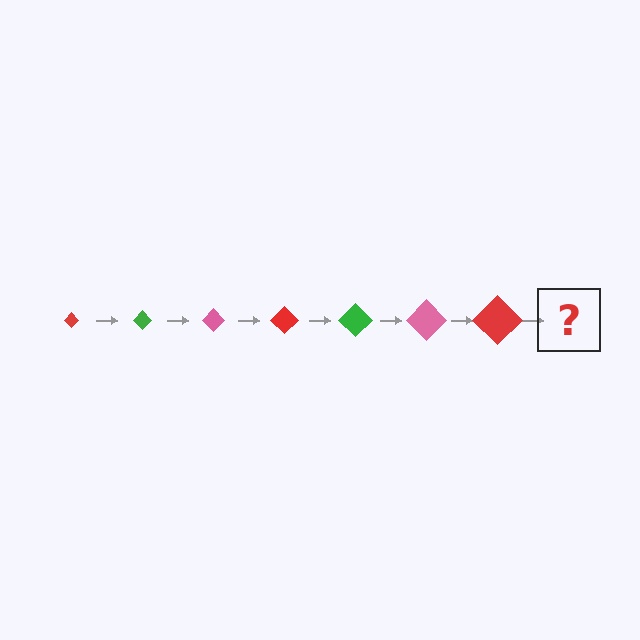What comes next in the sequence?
The next element should be a green diamond, larger than the previous one.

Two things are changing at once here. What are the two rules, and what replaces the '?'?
The two rules are that the diamond grows larger each step and the color cycles through red, green, and pink. The '?' should be a green diamond, larger than the previous one.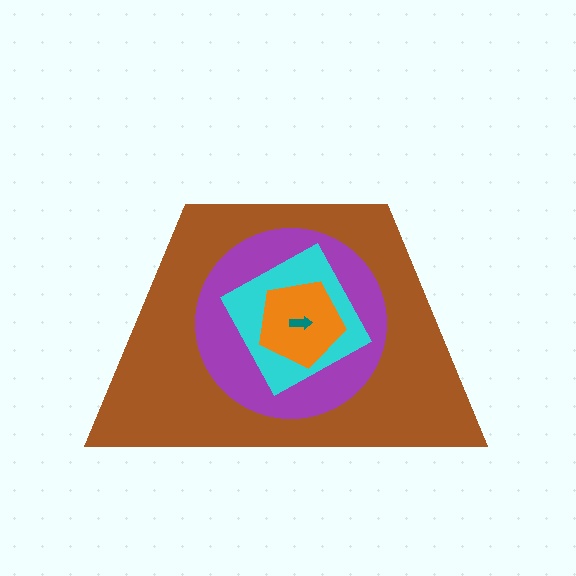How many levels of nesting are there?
5.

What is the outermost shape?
The brown trapezoid.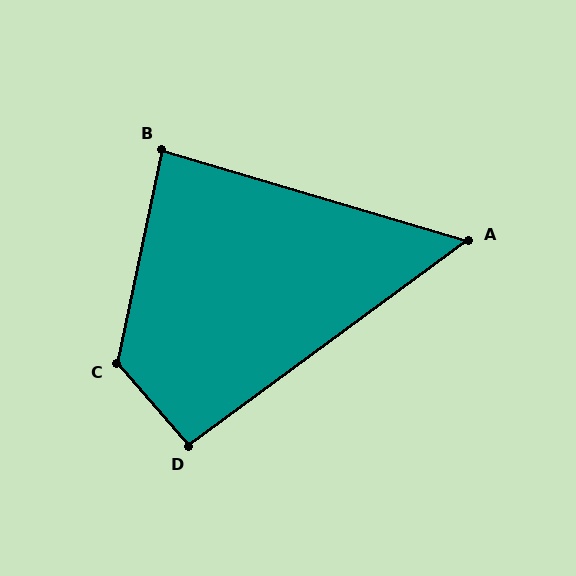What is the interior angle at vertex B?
Approximately 85 degrees (approximately right).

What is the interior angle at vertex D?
Approximately 95 degrees (approximately right).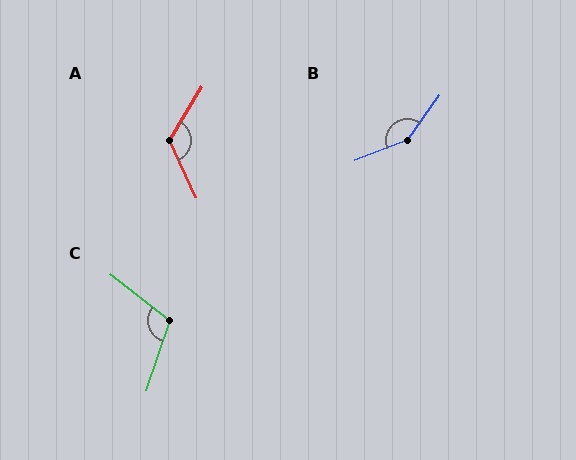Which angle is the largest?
B, at approximately 147 degrees.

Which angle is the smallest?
C, at approximately 109 degrees.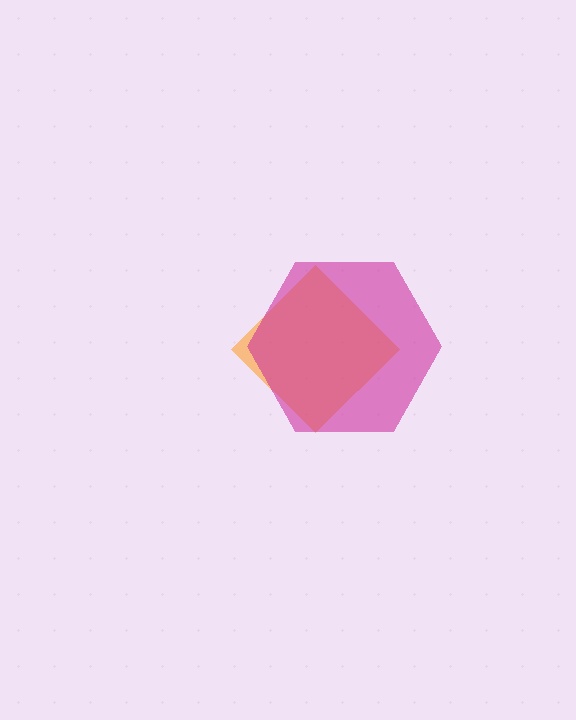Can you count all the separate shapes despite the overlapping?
Yes, there are 2 separate shapes.